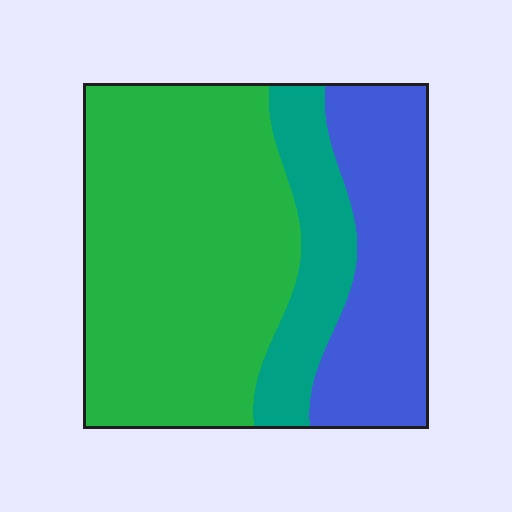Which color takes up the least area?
Teal, at roughly 15%.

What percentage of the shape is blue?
Blue takes up about one quarter (1/4) of the shape.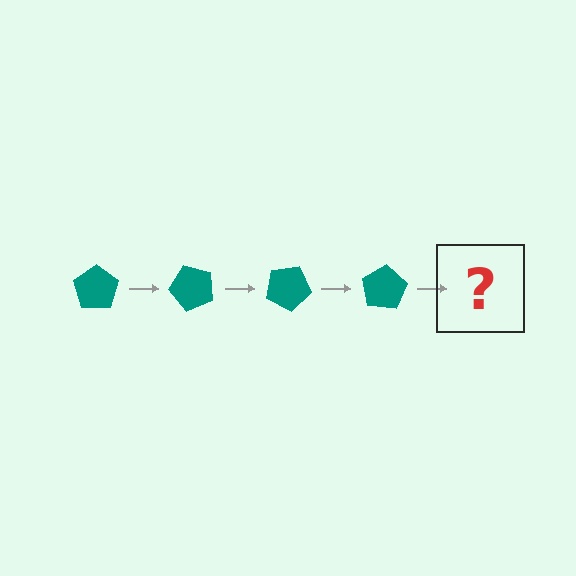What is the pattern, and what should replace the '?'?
The pattern is that the pentagon rotates 50 degrees each step. The '?' should be a teal pentagon rotated 200 degrees.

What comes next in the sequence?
The next element should be a teal pentagon rotated 200 degrees.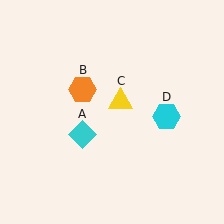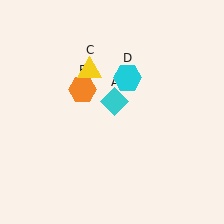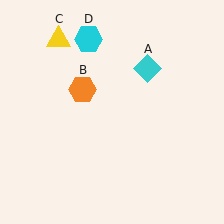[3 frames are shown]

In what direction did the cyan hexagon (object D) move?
The cyan hexagon (object D) moved up and to the left.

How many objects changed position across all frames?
3 objects changed position: cyan diamond (object A), yellow triangle (object C), cyan hexagon (object D).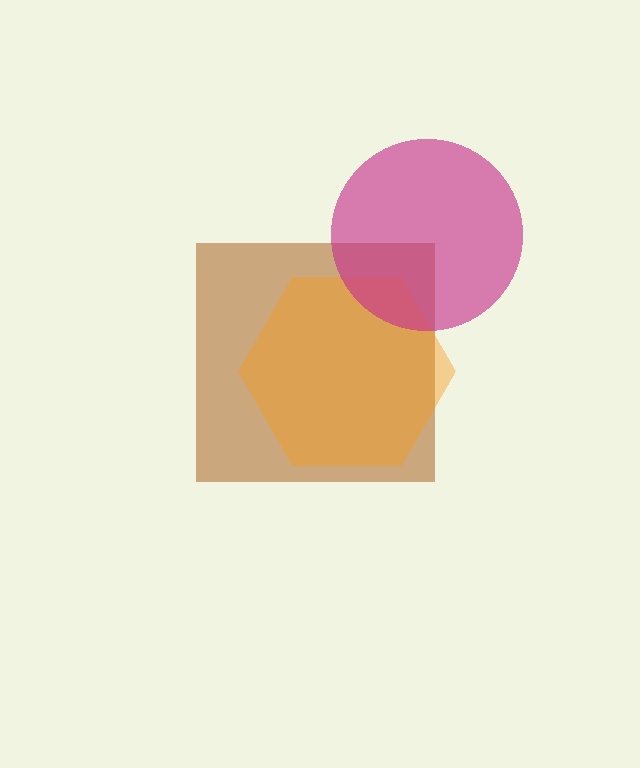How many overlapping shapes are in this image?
There are 3 overlapping shapes in the image.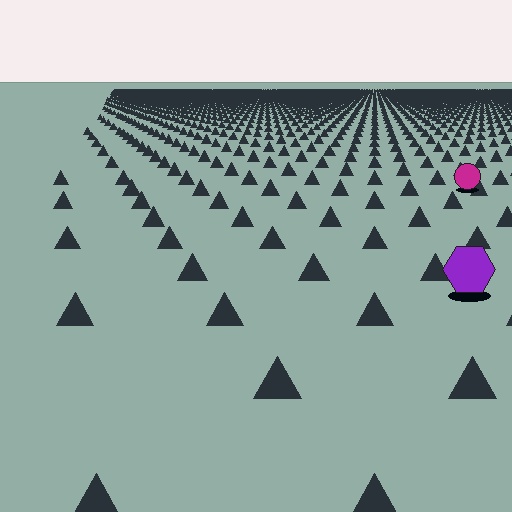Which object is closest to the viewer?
The purple hexagon is closest. The texture marks near it are larger and more spread out.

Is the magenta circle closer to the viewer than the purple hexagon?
No. The purple hexagon is closer — you can tell from the texture gradient: the ground texture is coarser near it.